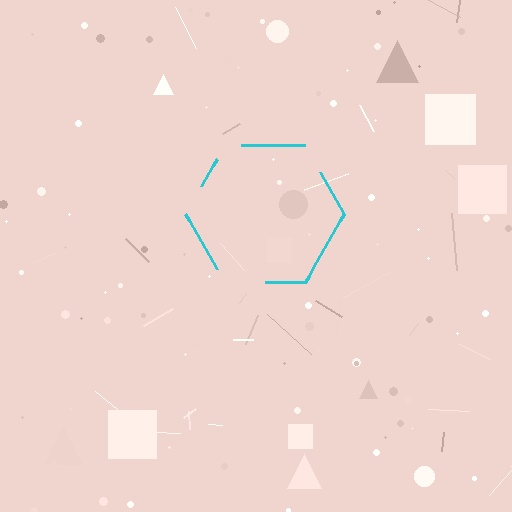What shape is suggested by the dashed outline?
The dashed outline suggests a hexagon.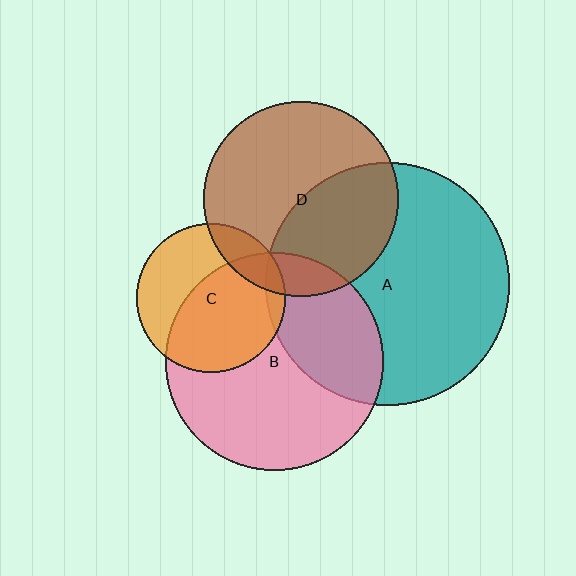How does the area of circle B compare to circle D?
Approximately 1.3 times.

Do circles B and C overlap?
Yes.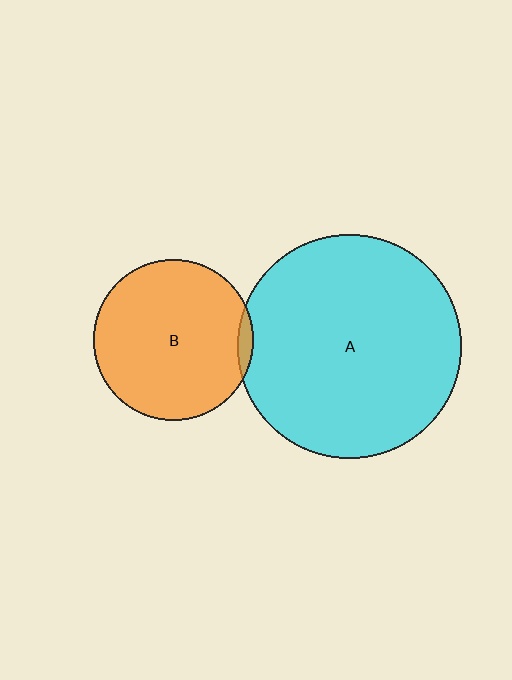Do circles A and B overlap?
Yes.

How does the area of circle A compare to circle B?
Approximately 1.9 times.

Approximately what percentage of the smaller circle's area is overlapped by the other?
Approximately 5%.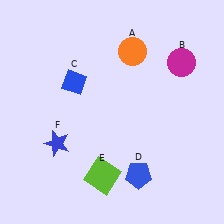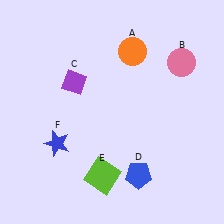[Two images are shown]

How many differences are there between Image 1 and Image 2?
There are 2 differences between the two images.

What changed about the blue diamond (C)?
In Image 1, C is blue. In Image 2, it changed to purple.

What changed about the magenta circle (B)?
In Image 1, B is magenta. In Image 2, it changed to pink.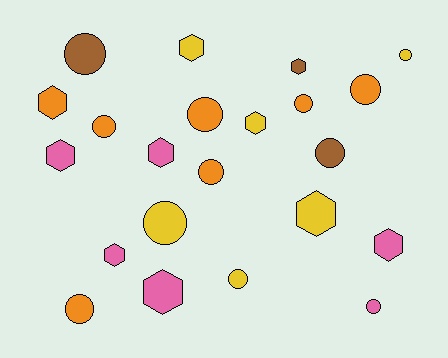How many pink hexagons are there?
There are 5 pink hexagons.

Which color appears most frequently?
Orange, with 7 objects.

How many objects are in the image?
There are 22 objects.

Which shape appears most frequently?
Circle, with 12 objects.